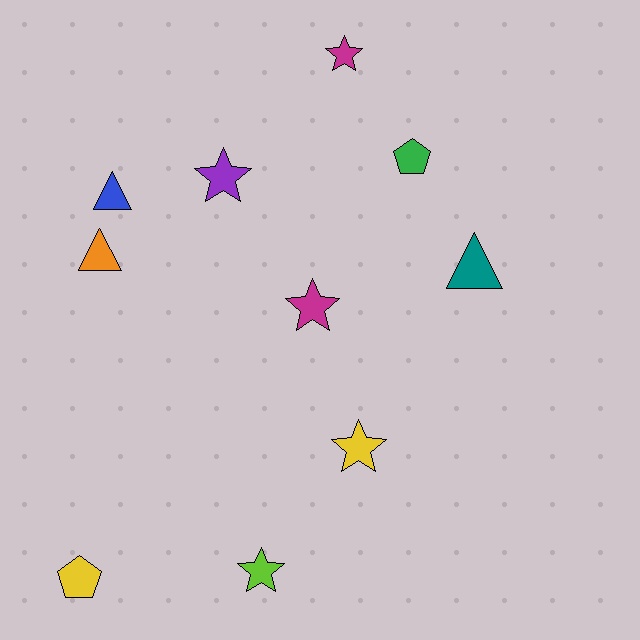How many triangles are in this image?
There are 3 triangles.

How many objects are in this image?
There are 10 objects.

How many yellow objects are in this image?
There are 2 yellow objects.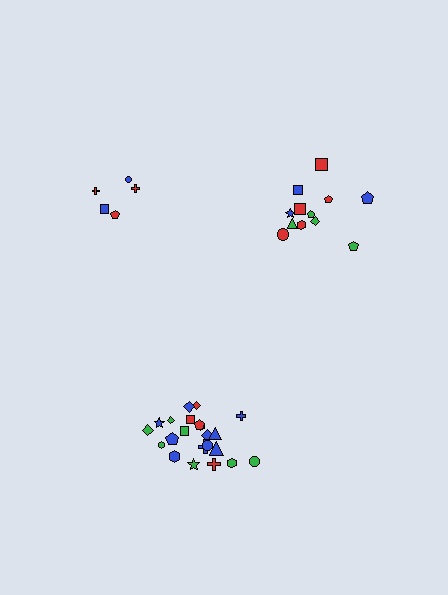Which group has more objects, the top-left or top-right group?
The top-right group.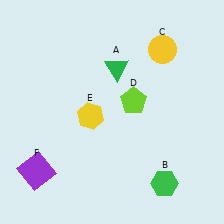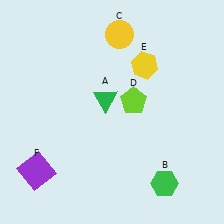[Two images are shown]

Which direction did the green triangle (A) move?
The green triangle (A) moved down.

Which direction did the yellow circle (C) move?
The yellow circle (C) moved left.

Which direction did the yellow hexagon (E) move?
The yellow hexagon (E) moved right.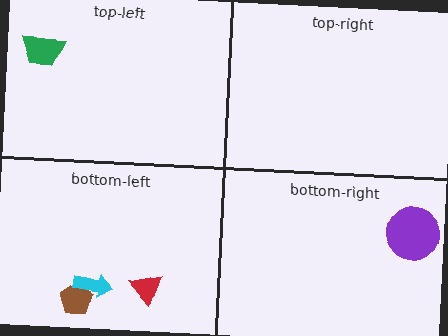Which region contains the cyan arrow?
The bottom-left region.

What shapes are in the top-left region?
The green trapezoid.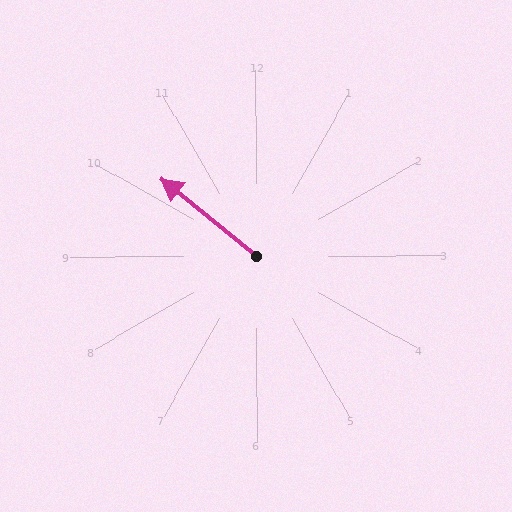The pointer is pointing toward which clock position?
Roughly 10 o'clock.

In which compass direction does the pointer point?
Northwest.